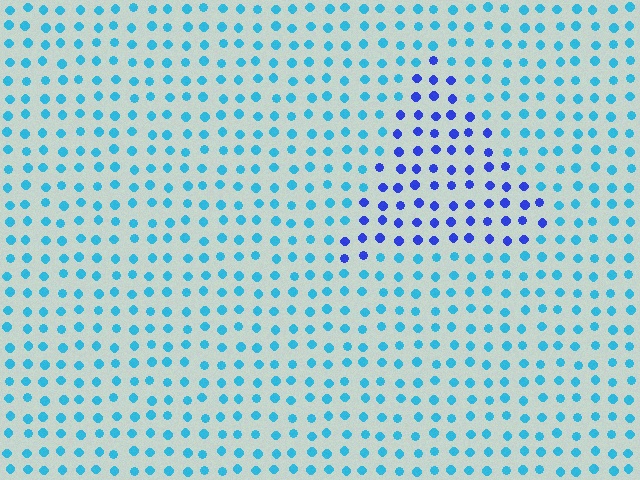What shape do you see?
I see a triangle.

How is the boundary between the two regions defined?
The boundary is defined purely by a slight shift in hue (about 42 degrees). Spacing, size, and orientation are identical on both sides.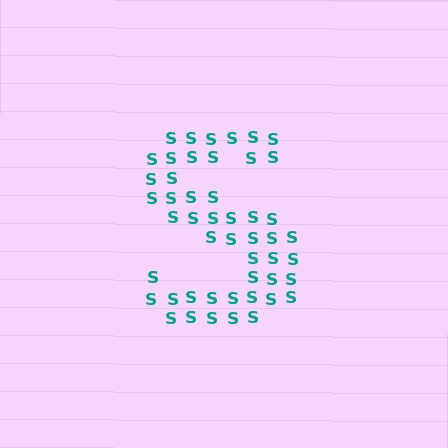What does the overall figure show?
The overall figure shows the letter S.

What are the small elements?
The small elements are letter S's.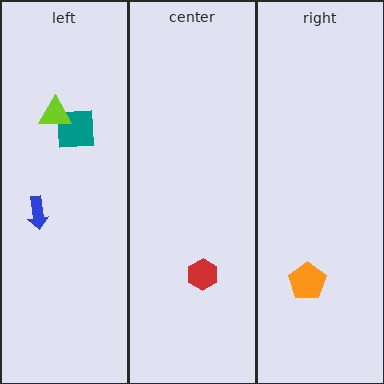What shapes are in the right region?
The orange pentagon.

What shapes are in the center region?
The red hexagon.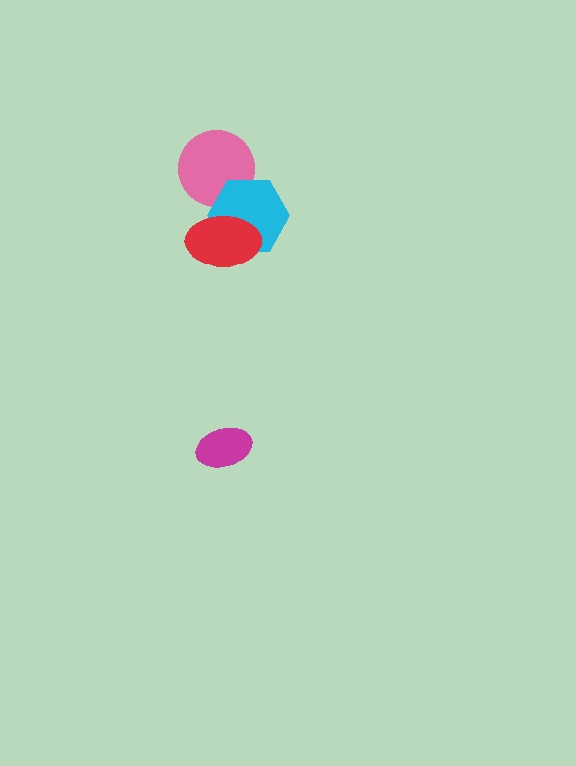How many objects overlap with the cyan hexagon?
2 objects overlap with the cyan hexagon.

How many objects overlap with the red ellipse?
1 object overlaps with the red ellipse.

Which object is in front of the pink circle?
The cyan hexagon is in front of the pink circle.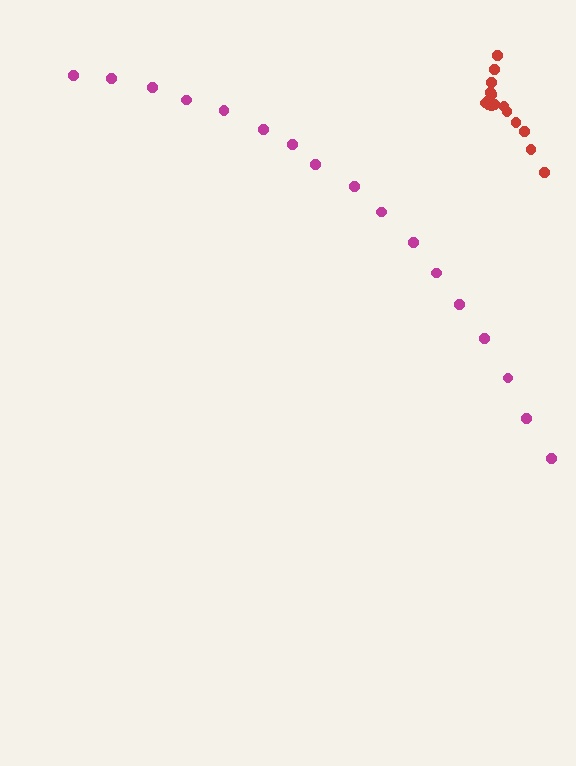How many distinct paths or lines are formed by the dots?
There are 2 distinct paths.